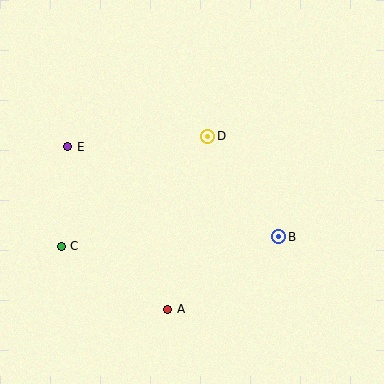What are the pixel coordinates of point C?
Point C is at (61, 246).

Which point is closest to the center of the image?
Point D at (208, 136) is closest to the center.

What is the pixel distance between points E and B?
The distance between E and B is 229 pixels.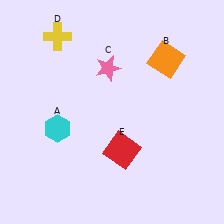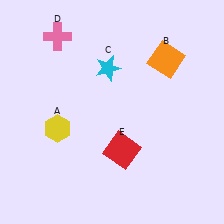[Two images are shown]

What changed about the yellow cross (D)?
In Image 1, D is yellow. In Image 2, it changed to pink.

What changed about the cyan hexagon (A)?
In Image 1, A is cyan. In Image 2, it changed to yellow.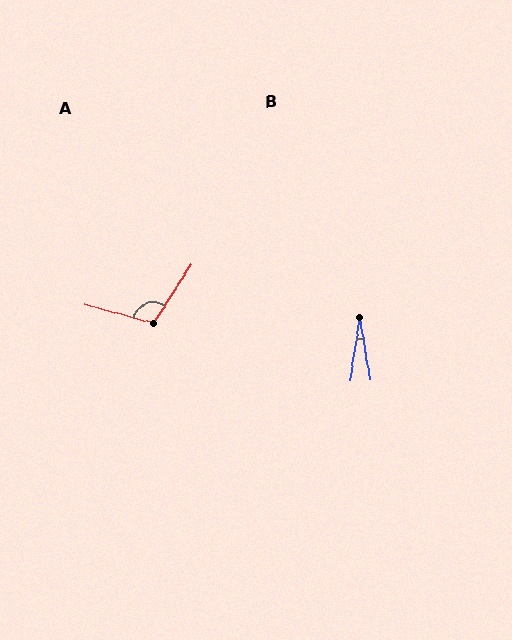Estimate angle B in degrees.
Approximately 18 degrees.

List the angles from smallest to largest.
B (18°), A (108°).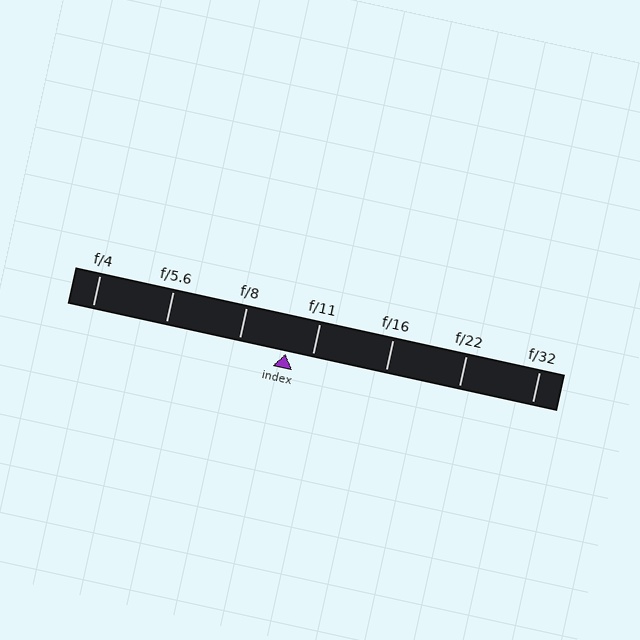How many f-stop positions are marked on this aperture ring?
There are 7 f-stop positions marked.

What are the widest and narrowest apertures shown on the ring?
The widest aperture shown is f/4 and the narrowest is f/32.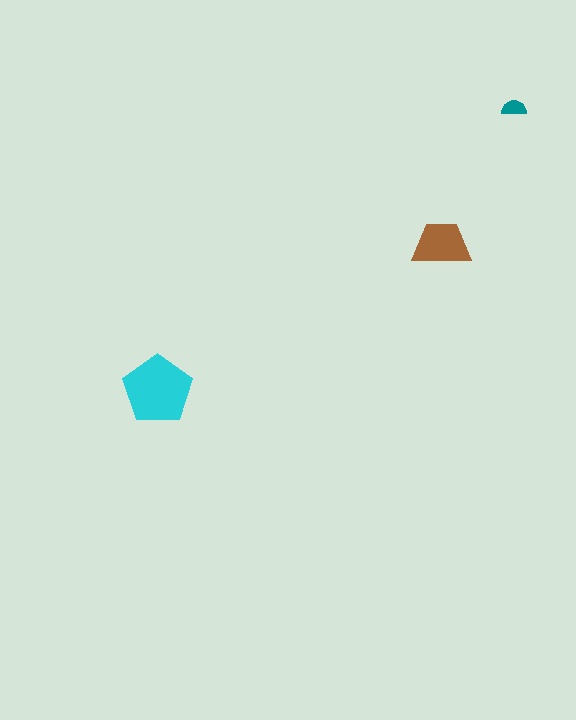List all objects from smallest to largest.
The teal semicircle, the brown trapezoid, the cyan pentagon.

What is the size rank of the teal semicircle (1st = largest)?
3rd.